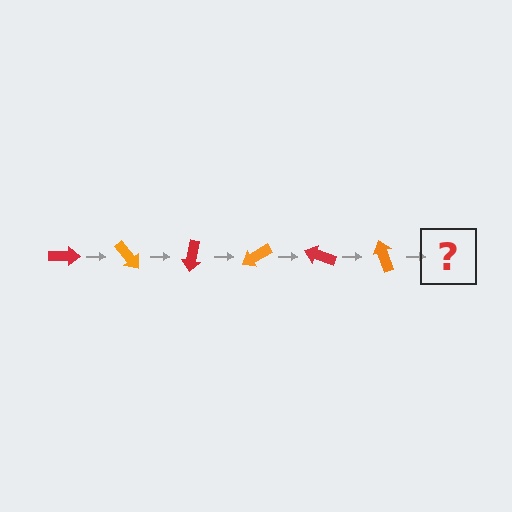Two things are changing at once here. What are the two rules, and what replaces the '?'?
The two rules are that it rotates 50 degrees each step and the color cycles through red and orange. The '?' should be a red arrow, rotated 300 degrees from the start.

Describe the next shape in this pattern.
It should be a red arrow, rotated 300 degrees from the start.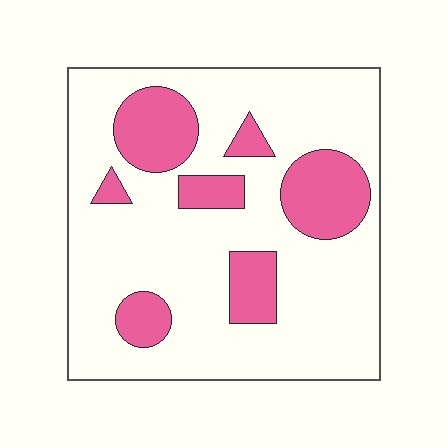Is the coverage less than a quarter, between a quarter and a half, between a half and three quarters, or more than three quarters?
Less than a quarter.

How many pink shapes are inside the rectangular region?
7.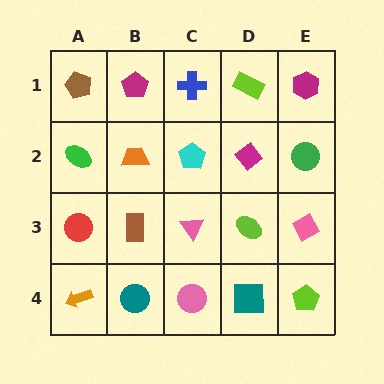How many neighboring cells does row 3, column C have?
4.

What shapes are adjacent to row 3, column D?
A magenta diamond (row 2, column D), a teal square (row 4, column D), a pink triangle (row 3, column C), a pink diamond (row 3, column E).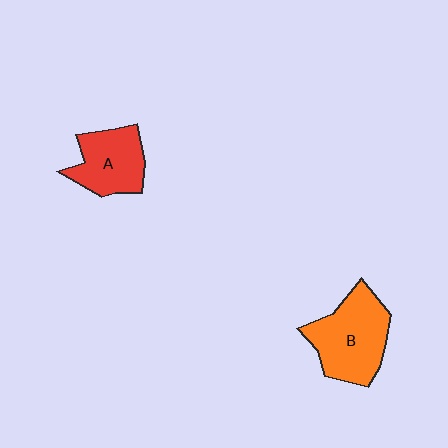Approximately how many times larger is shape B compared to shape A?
Approximately 1.4 times.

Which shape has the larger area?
Shape B (orange).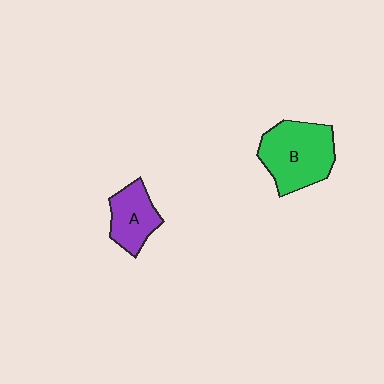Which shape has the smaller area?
Shape A (purple).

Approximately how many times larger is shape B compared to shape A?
Approximately 1.6 times.